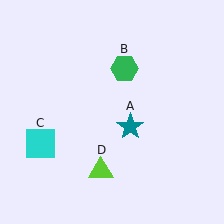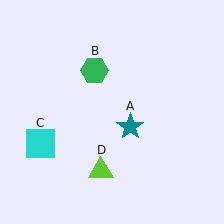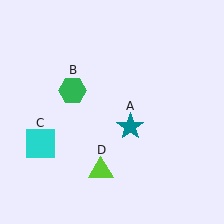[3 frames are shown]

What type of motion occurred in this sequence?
The green hexagon (object B) rotated counterclockwise around the center of the scene.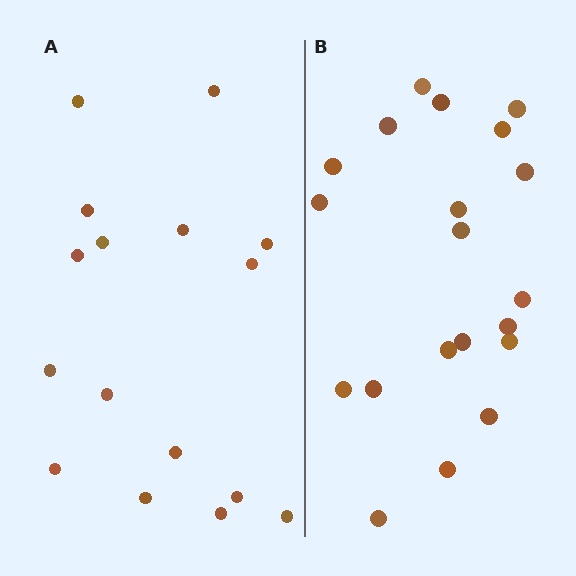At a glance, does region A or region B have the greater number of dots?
Region B (the right region) has more dots.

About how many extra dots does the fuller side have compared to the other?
Region B has about 4 more dots than region A.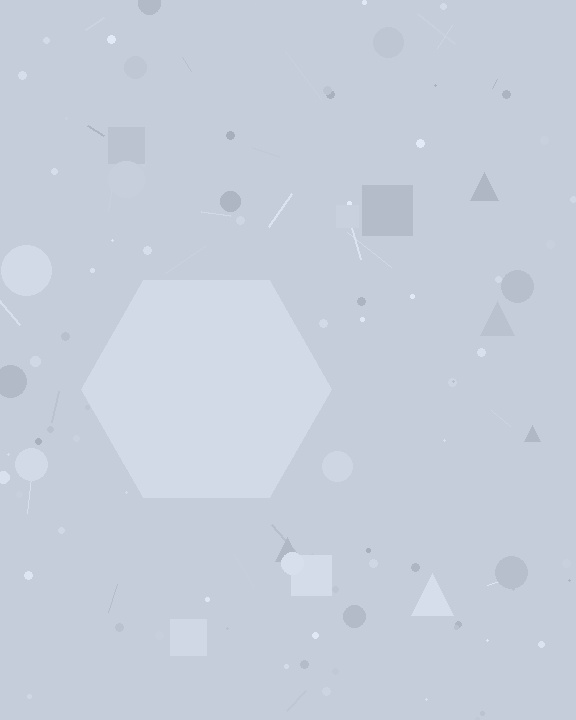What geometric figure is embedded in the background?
A hexagon is embedded in the background.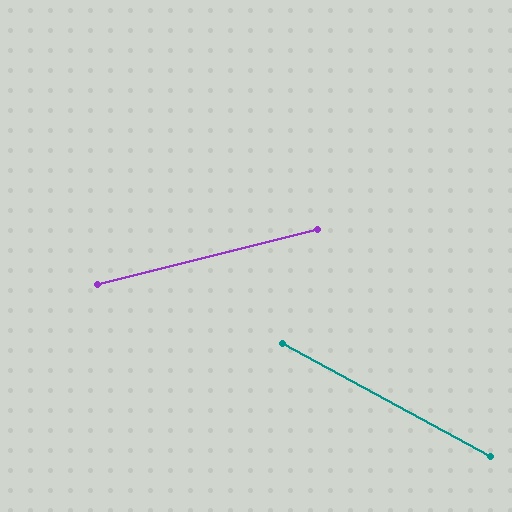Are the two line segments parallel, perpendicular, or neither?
Neither parallel nor perpendicular — they differ by about 43°.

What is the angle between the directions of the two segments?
Approximately 43 degrees.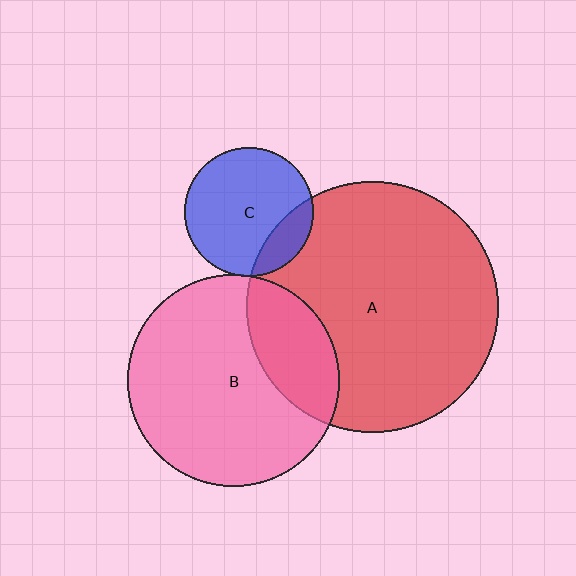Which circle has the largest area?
Circle A (red).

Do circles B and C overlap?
Yes.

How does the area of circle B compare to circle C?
Approximately 2.7 times.